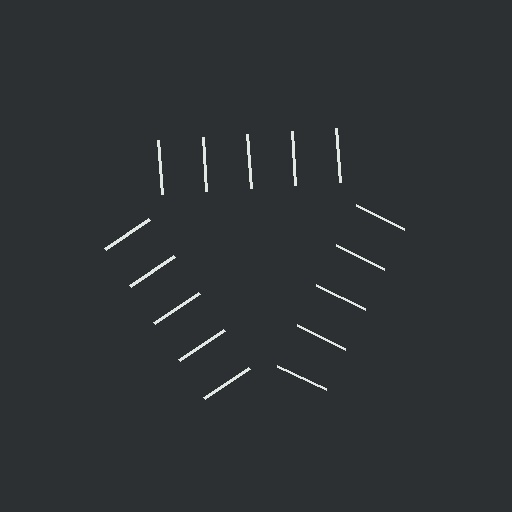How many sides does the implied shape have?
3 sides — the line-ends trace a triangle.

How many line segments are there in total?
15 — 5 along each of the 3 edges.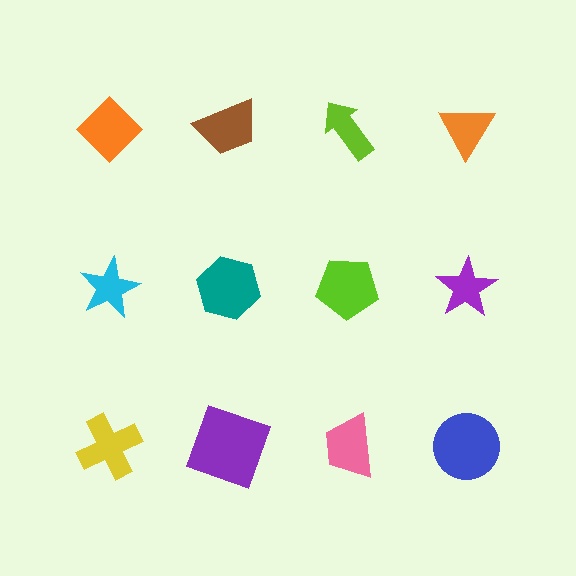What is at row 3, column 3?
A pink trapezoid.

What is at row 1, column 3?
A lime arrow.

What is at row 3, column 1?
A yellow cross.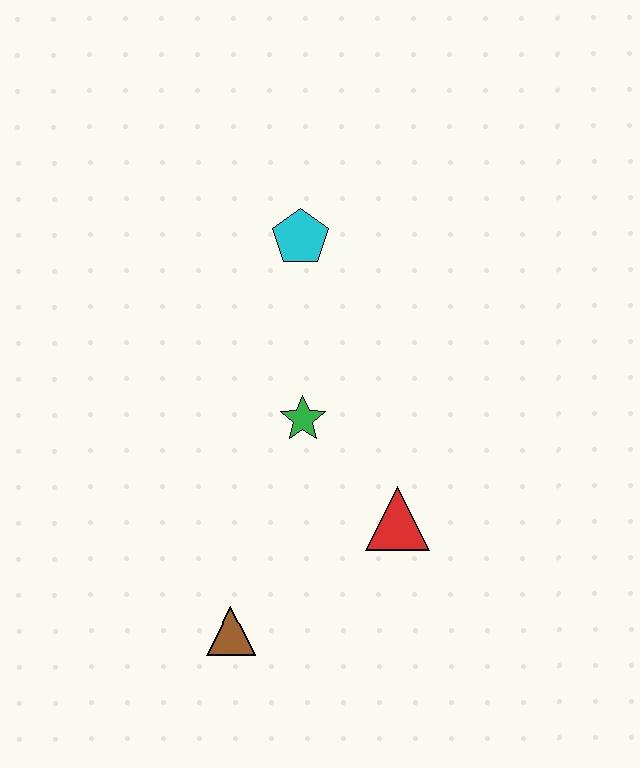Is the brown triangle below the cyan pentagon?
Yes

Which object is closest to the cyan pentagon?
The green star is closest to the cyan pentagon.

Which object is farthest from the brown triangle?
The cyan pentagon is farthest from the brown triangle.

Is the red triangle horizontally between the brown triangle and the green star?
No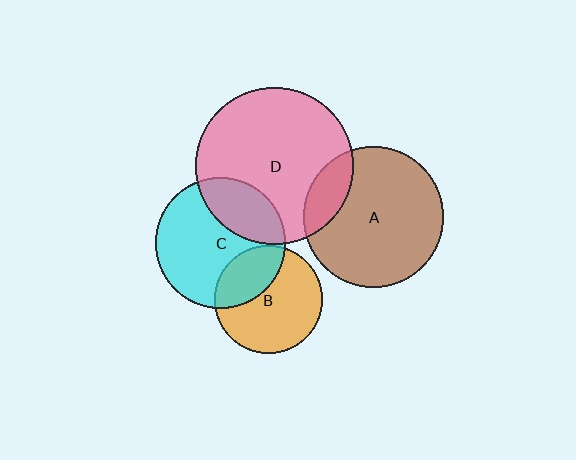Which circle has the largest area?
Circle D (pink).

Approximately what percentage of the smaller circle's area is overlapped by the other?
Approximately 15%.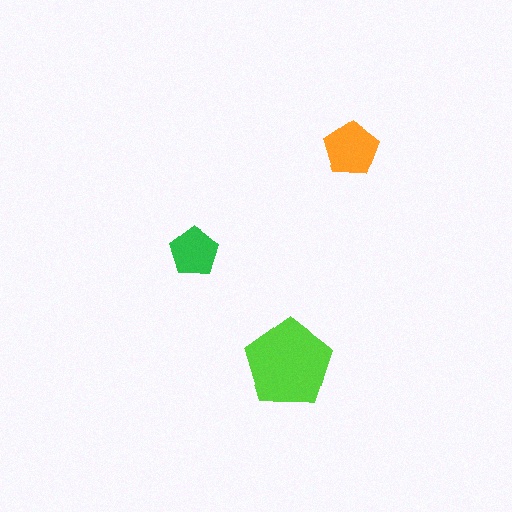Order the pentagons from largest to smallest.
the lime one, the orange one, the green one.